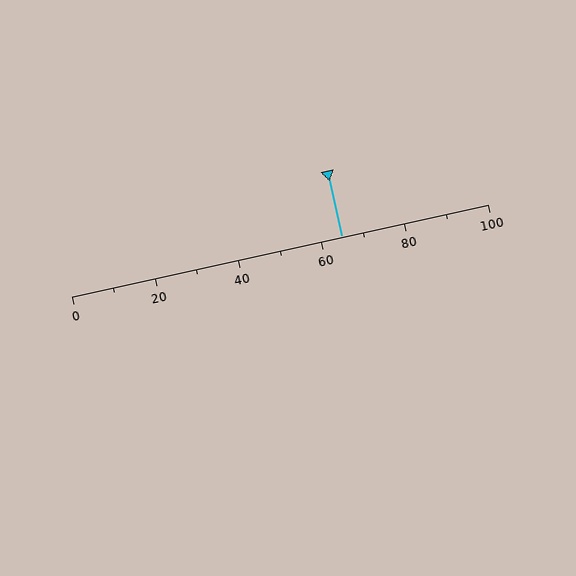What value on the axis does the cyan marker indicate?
The marker indicates approximately 65.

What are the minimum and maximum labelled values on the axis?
The axis runs from 0 to 100.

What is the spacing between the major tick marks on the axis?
The major ticks are spaced 20 apart.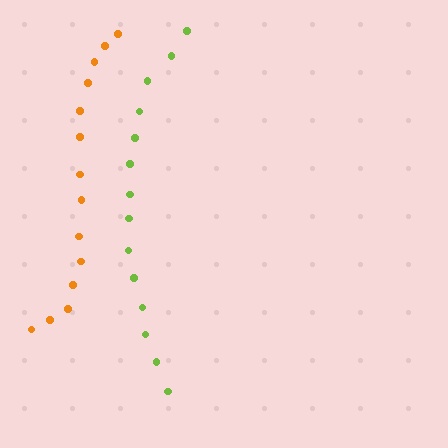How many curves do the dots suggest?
There are 2 distinct paths.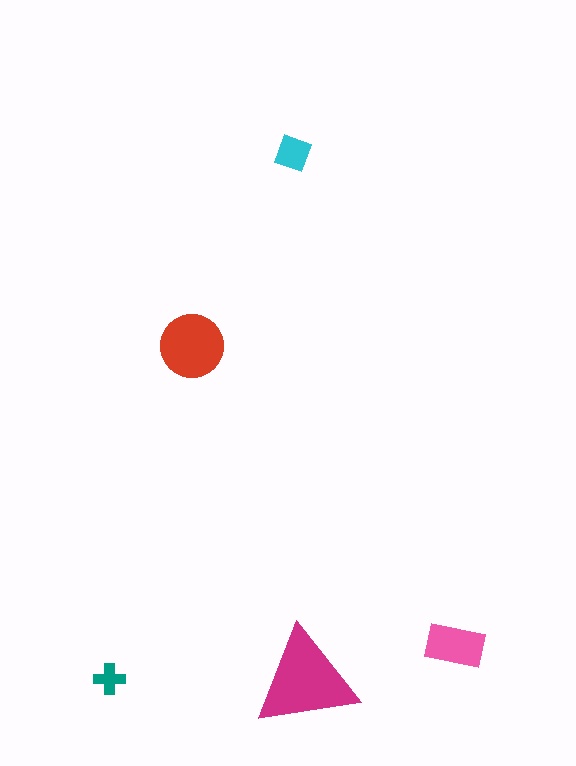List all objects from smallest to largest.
The teal cross, the cyan diamond, the pink rectangle, the red circle, the magenta triangle.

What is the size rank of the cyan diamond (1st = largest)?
4th.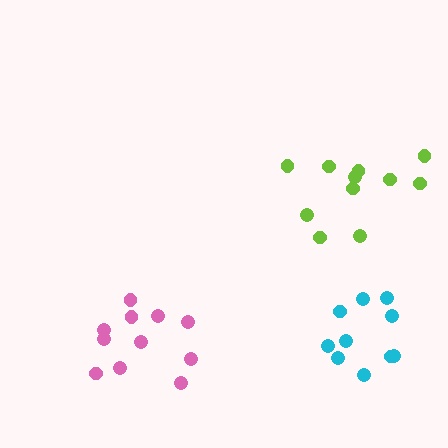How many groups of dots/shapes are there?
There are 3 groups.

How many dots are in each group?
Group 1: 10 dots, Group 2: 11 dots, Group 3: 11 dots (32 total).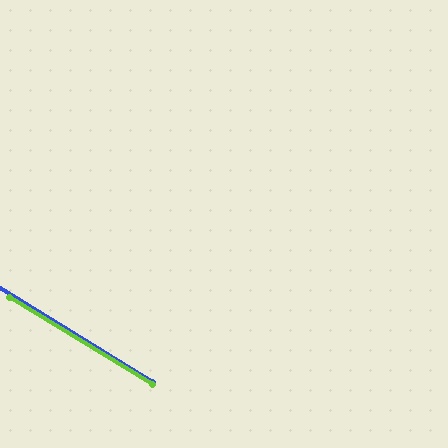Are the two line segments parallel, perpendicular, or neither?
Parallel — their directions differ by only 0.3°.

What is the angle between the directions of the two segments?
Approximately 0 degrees.